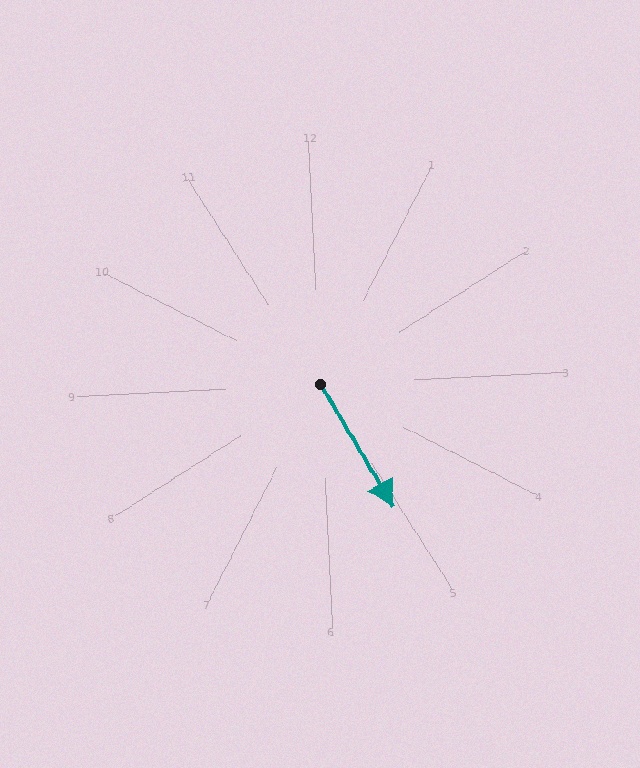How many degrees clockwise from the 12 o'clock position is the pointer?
Approximately 152 degrees.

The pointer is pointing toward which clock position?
Roughly 5 o'clock.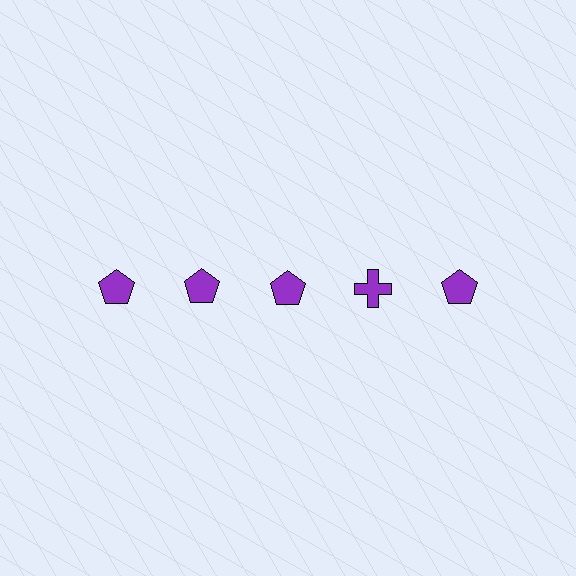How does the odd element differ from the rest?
It has a different shape: cross instead of pentagon.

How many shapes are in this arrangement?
There are 5 shapes arranged in a grid pattern.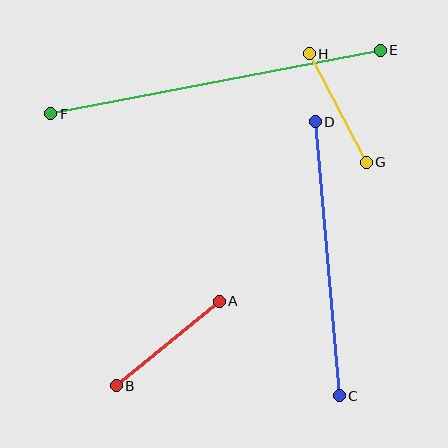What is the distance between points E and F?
The distance is approximately 336 pixels.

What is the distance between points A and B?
The distance is approximately 133 pixels.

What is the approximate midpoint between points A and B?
The midpoint is at approximately (168, 343) pixels.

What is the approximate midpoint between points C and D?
The midpoint is at approximately (327, 259) pixels.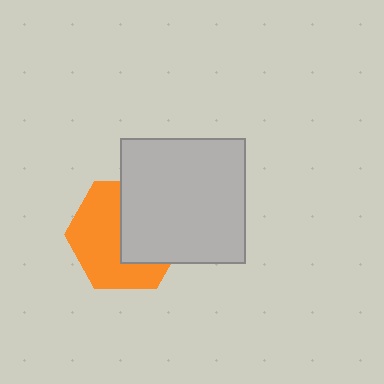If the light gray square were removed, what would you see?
You would see the complete orange hexagon.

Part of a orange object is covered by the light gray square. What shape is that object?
It is a hexagon.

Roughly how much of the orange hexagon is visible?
About half of it is visible (roughly 55%).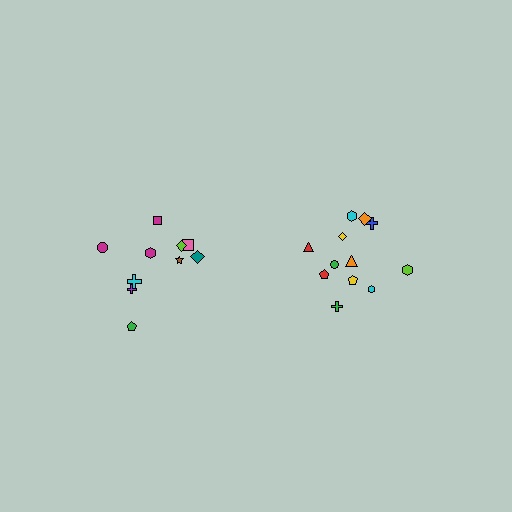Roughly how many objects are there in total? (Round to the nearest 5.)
Roughly 20 objects in total.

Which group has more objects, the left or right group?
The right group.